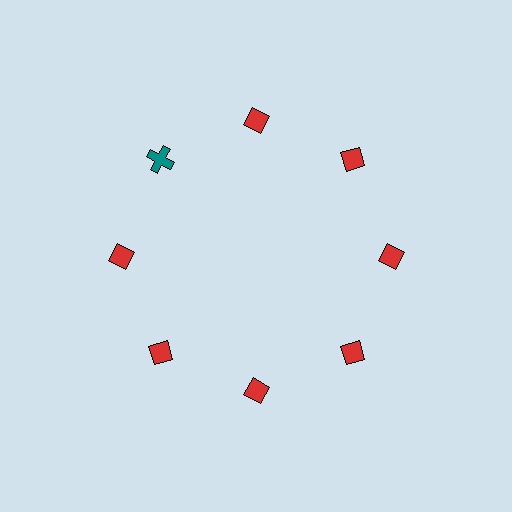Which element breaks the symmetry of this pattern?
The teal cross at roughly the 10 o'clock position breaks the symmetry. All other shapes are red diamonds.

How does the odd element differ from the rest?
It differs in both color (teal instead of red) and shape (cross instead of diamond).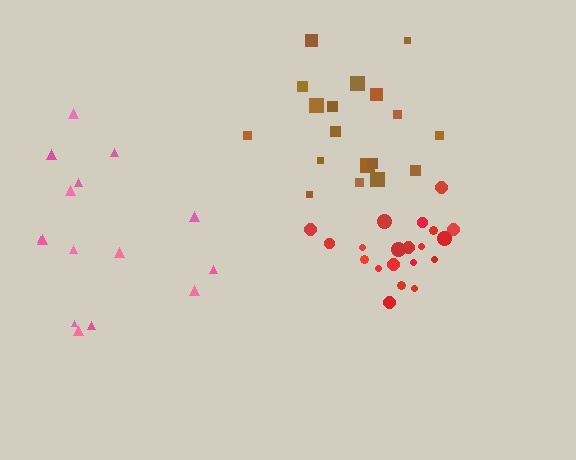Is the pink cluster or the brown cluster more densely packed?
Brown.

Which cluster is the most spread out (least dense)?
Pink.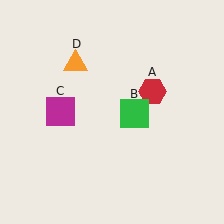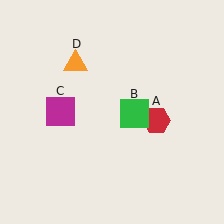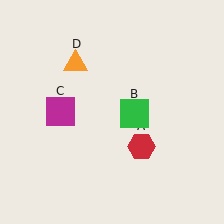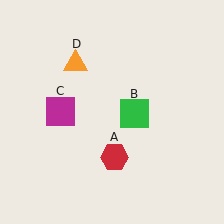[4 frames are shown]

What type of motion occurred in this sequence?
The red hexagon (object A) rotated clockwise around the center of the scene.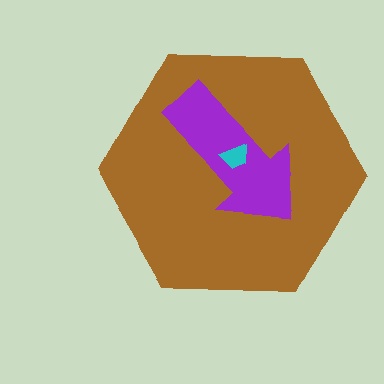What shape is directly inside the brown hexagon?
The purple arrow.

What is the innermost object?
The cyan trapezoid.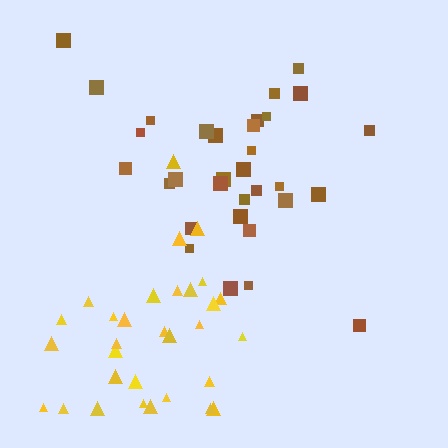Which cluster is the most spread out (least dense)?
Yellow.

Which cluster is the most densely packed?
Brown.